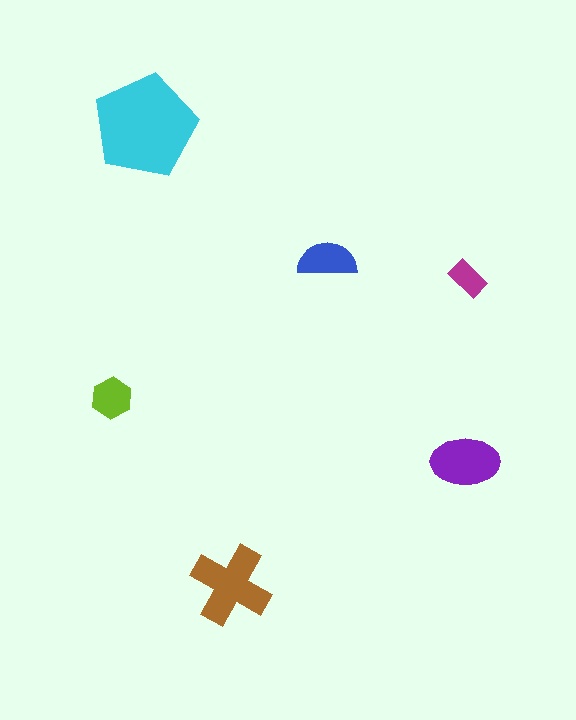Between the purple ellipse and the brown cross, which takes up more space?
The brown cross.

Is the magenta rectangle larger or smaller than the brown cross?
Smaller.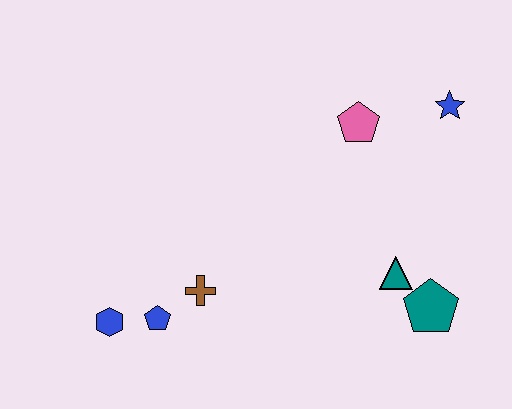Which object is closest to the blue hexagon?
The blue pentagon is closest to the blue hexagon.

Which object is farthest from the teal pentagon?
The blue hexagon is farthest from the teal pentagon.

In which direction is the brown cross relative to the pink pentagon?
The brown cross is below the pink pentagon.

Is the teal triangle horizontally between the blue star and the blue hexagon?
Yes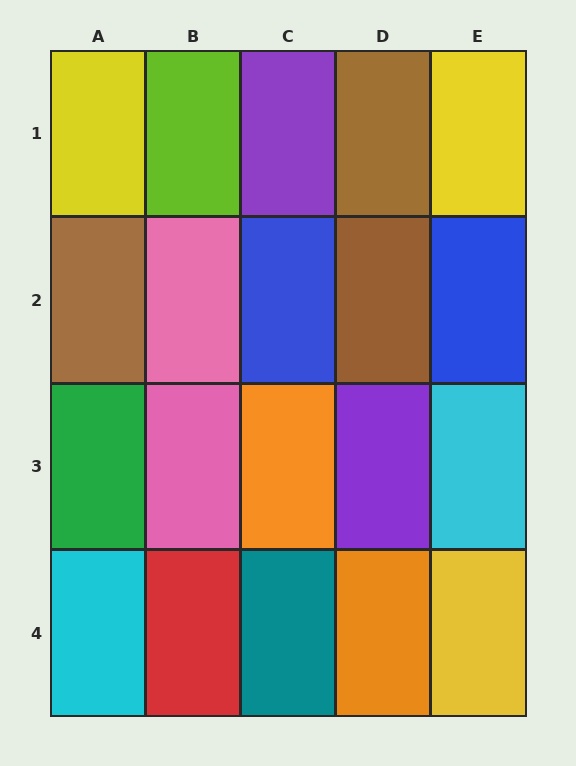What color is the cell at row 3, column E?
Cyan.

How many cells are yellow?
3 cells are yellow.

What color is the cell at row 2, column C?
Blue.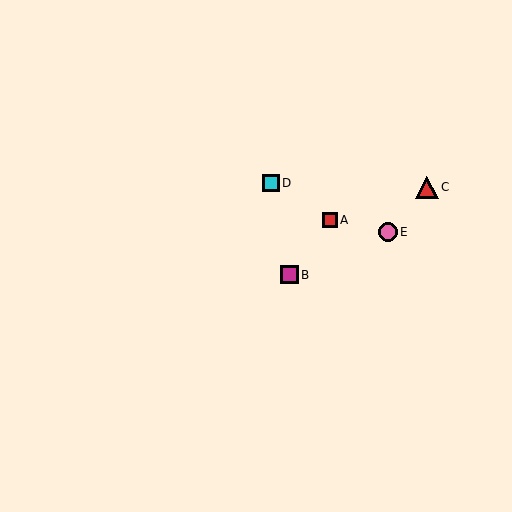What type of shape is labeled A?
Shape A is a red square.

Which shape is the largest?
The red triangle (labeled C) is the largest.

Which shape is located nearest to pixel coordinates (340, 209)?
The red square (labeled A) at (330, 220) is nearest to that location.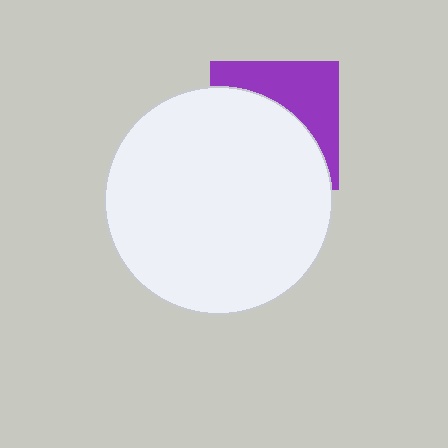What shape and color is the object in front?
The object in front is a white circle.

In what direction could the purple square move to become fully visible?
The purple square could move up. That would shift it out from behind the white circle entirely.